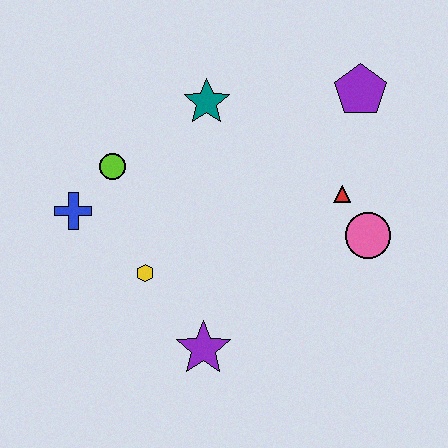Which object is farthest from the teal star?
The purple star is farthest from the teal star.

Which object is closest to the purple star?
The yellow hexagon is closest to the purple star.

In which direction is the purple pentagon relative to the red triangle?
The purple pentagon is above the red triangle.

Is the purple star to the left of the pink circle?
Yes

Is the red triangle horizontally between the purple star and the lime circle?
No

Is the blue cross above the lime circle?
No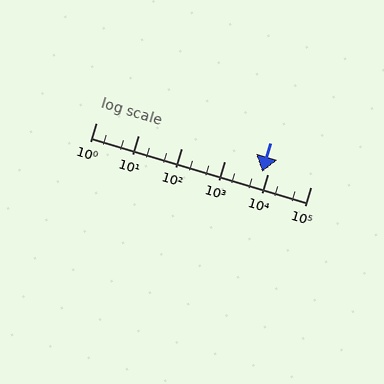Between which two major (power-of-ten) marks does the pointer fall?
The pointer is between 1000 and 10000.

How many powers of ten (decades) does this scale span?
The scale spans 5 decades, from 1 to 100000.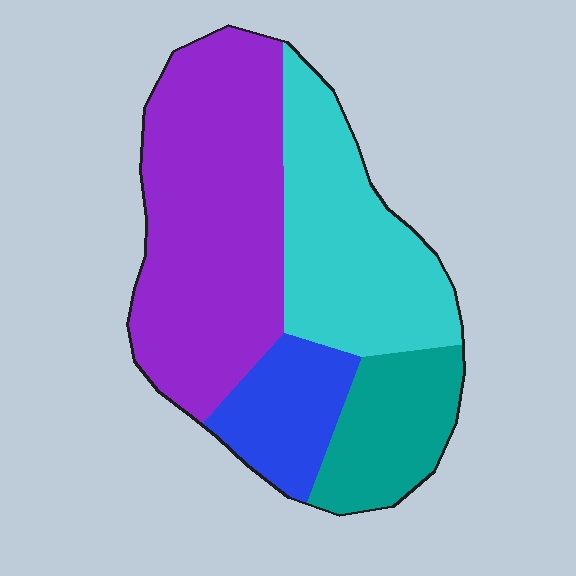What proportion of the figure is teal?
Teal covers 16% of the figure.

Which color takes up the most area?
Purple, at roughly 45%.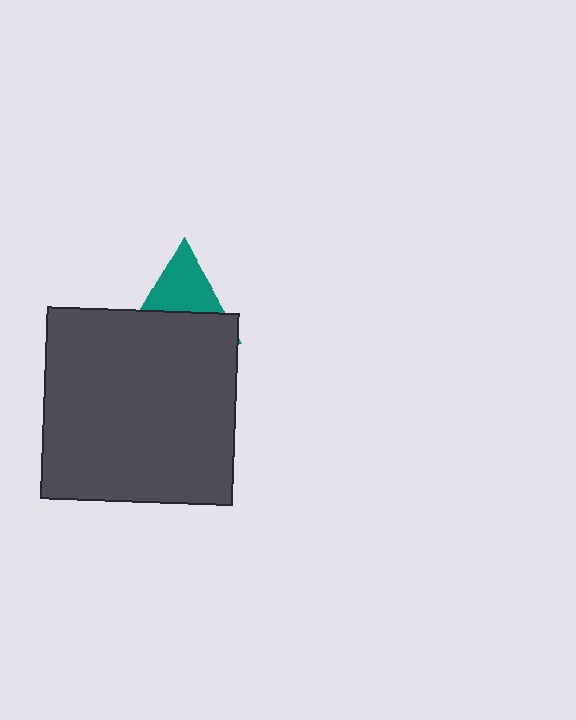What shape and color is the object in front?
The object in front is a dark gray square.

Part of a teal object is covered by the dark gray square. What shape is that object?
It is a triangle.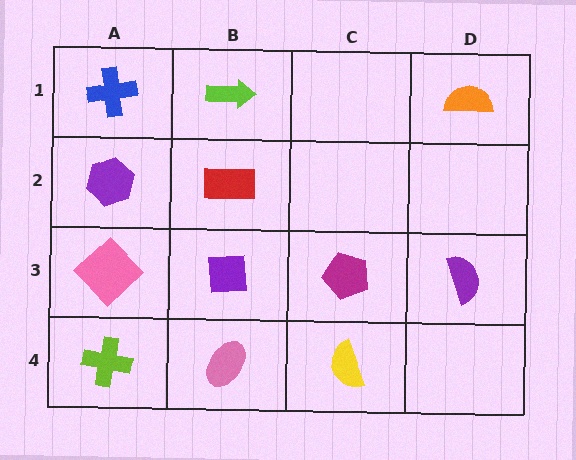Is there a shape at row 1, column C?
No, that cell is empty.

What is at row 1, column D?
An orange semicircle.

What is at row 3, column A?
A pink diamond.